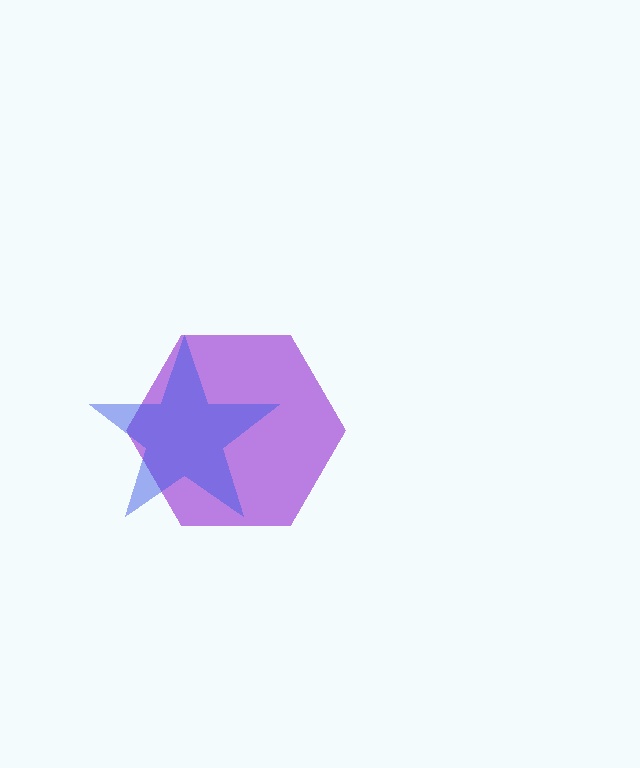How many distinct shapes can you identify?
There are 2 distinct shapes: a purple hexagon, a blue star.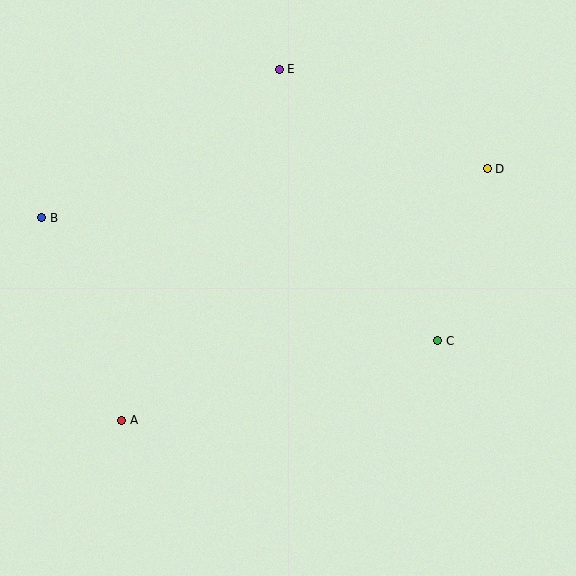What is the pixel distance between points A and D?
The distance between A and D is 444 pixels.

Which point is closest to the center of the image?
Point C at (438, 341) is closest to the center.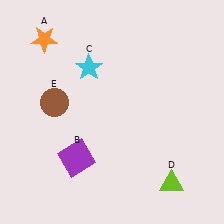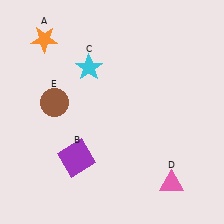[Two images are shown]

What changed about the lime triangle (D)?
In Image 1, D is lime. In Image 2, it changed to pink.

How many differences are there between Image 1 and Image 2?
There is 1 difference between the two images.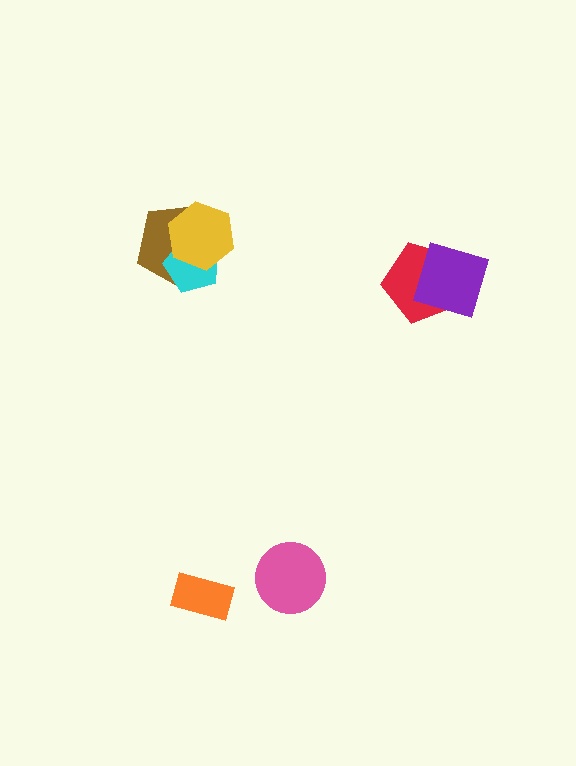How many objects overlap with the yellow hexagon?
2 objects overlap with the yellow hexagon.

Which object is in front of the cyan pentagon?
The yellow hexagon is in front of the cyan pentagon.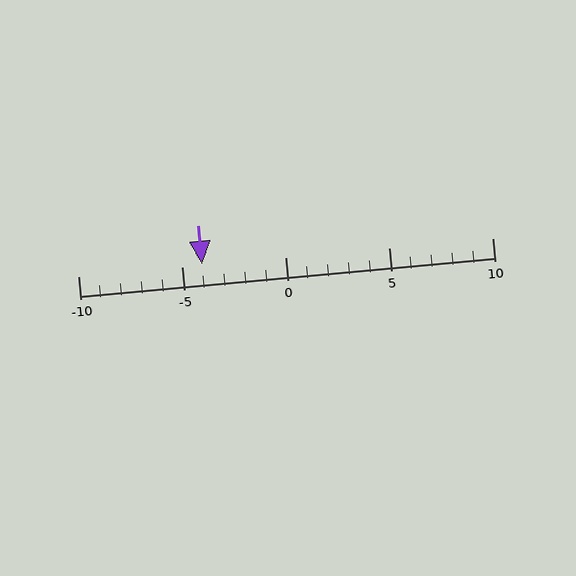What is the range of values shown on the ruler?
The ruler shows values from -10 to 10.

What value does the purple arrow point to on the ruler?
The purple arrow points to approximately -4.